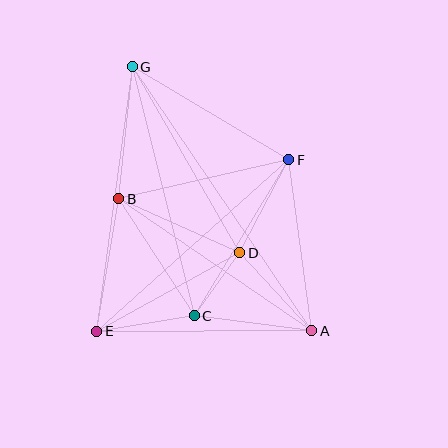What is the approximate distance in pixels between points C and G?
The distance between C and G is approximately 257 pixels.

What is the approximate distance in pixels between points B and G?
The distance between B and G is approximately 133 pixels.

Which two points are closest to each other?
Points C and D are closest to each other.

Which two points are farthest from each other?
Points A and G are farthest from each other.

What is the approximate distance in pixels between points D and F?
The distance between D and F is approximately 105 pixels.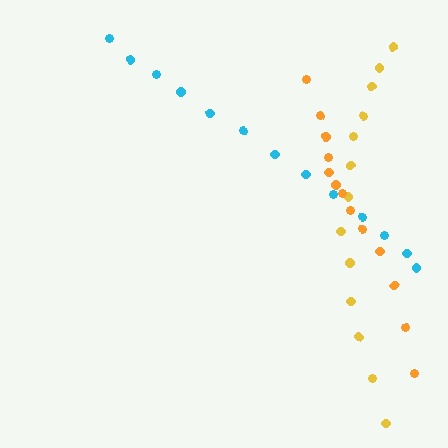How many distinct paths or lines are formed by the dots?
There are 3 distinct paths.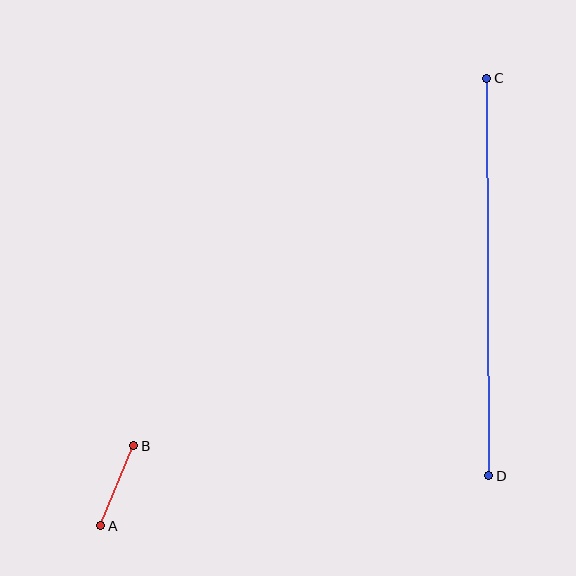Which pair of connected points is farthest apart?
Points C and D are farthest apart.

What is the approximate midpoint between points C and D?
The midpoint is at approximately (488, 277) pixels.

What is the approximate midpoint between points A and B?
The midpoint is at approximately (117, 486) pixels.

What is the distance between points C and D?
The distance is approximately 397 pixels.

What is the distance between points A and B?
The distance is approximately 86 pixels.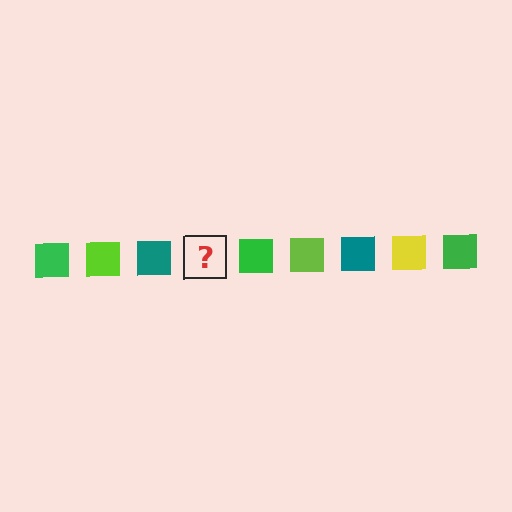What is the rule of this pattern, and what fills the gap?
The rule is that the pattern cycles through green, lime, teal, yellow squares. The gap should be filled with a yellow square.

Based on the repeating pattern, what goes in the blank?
The blank should be a yellow square.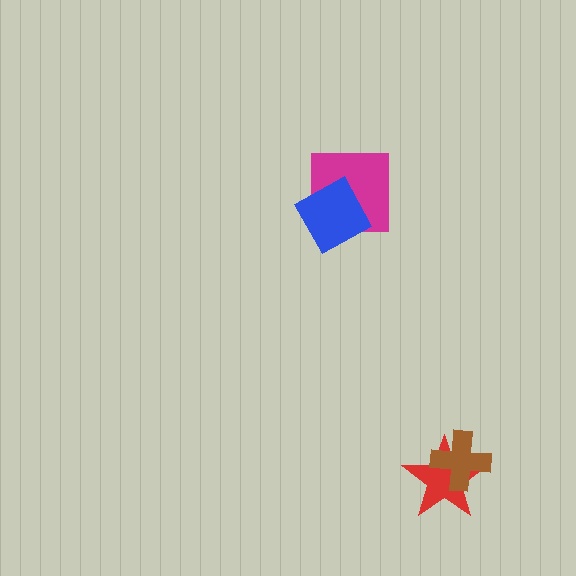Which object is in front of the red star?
The brown cross is in front of the red star.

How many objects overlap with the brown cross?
1 object overlaps with the brown cross.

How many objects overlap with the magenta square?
1 object overlaps with the magenta square.